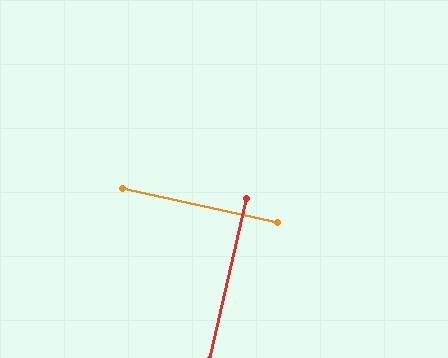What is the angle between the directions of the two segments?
Approximately 89 degrees.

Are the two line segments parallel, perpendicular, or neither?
Perpendicular — they meet at approximately 89°.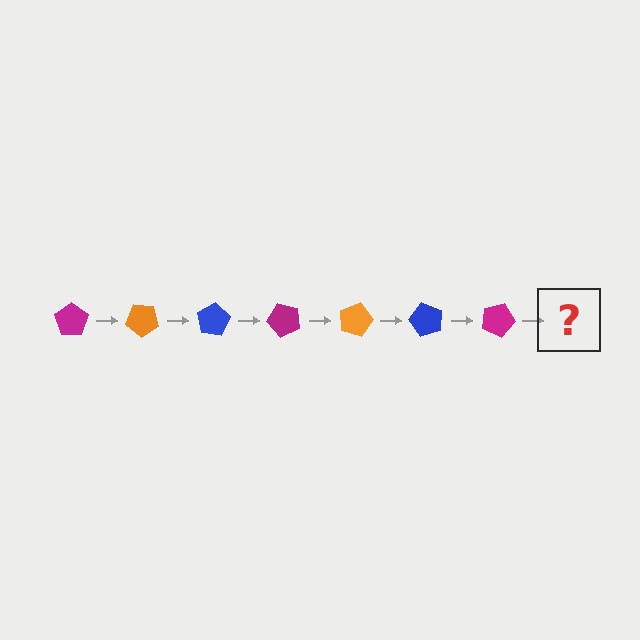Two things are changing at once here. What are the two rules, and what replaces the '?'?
The two rules are that it rotates 40 degrees each step and the color cycles through magenta, orange, and blue. The '?' should be an orange pentagon, rotated 280 degrees from the start.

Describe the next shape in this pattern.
It should be an orange pentagon, rotated 280 degrees from the start.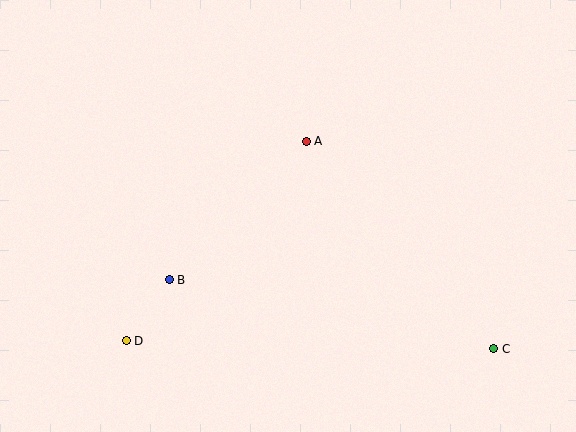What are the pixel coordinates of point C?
Point C is at (494, 349).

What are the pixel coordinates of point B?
Point B is at (169, 280).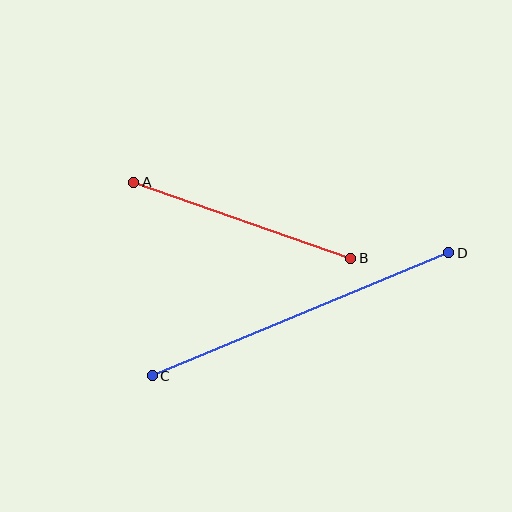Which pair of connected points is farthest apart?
Points C and D are farthest apart.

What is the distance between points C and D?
The distance is approximately 321 pixels.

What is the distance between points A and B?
The distance is approximately 230 pixels.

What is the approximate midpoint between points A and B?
The midpoint is at approximately (242, 220) pixels.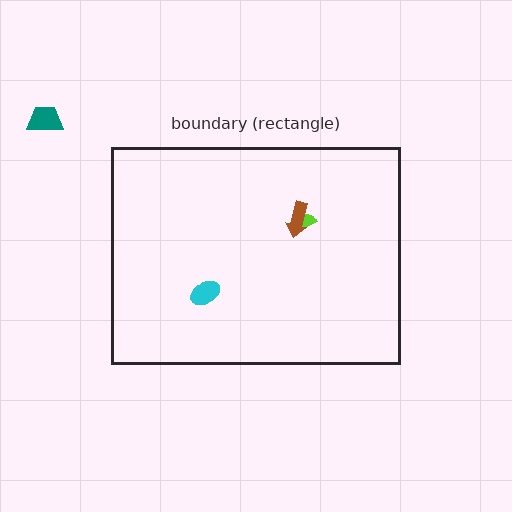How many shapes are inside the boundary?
3 inside, 1 outside.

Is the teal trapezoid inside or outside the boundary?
Outside.